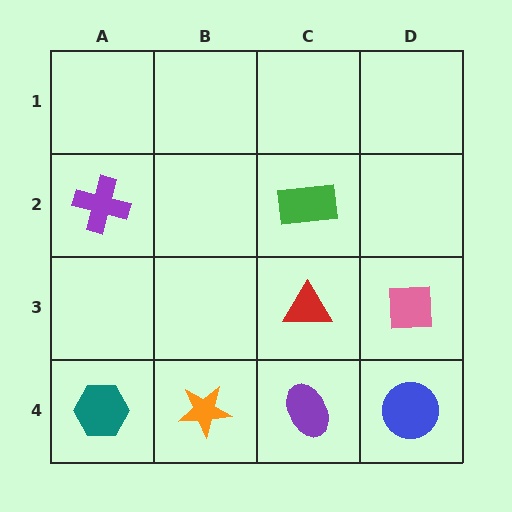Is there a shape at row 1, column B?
No, that cell is empty.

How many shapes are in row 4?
4 shapes.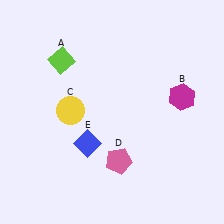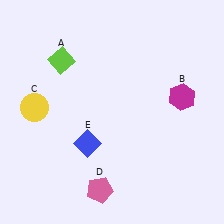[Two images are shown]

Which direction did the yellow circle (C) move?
The yellow circle (C) moved left.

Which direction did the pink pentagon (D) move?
The pink pentagon (D) moved down.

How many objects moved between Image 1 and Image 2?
2 objects moved between the two images.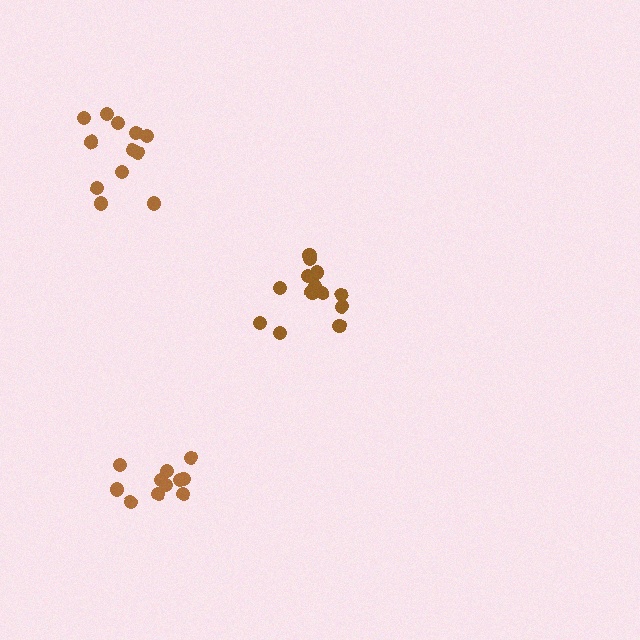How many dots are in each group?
Group 1: 12 dots, Group 2: 13 dots, Group 3: 12 dots (37 total).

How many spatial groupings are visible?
There are 3 spatial groupings.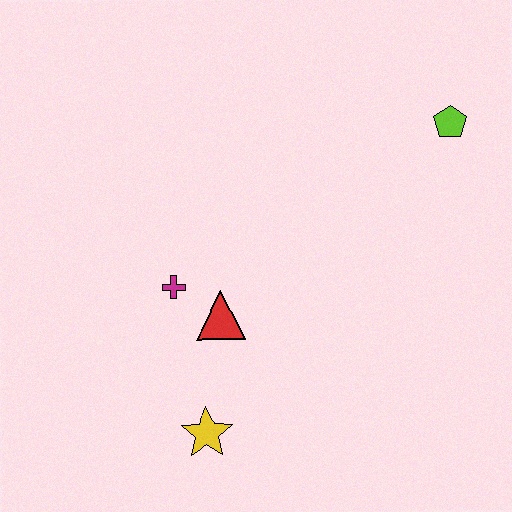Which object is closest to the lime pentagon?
The red triangle is closest to the lime pentagon.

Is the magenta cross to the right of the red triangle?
No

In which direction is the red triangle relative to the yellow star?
The red triangle is above the yellow star.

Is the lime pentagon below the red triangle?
No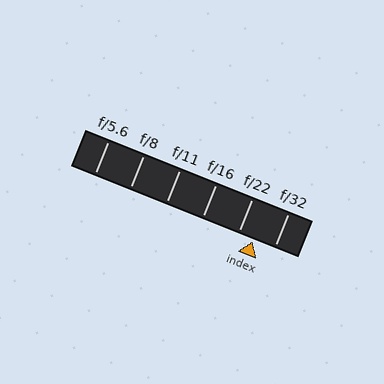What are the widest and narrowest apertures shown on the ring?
The widest aperture shown is f/5.6 and the narrowest is f/32.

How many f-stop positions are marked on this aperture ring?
There are 6 f-stop positions marked.